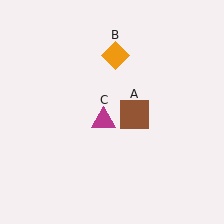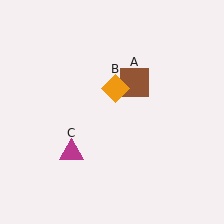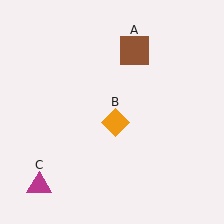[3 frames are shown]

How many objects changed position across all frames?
3 objects changed position: brown square (object A), orange diamond (object B), magenta triangle (object C).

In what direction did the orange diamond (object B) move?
The orange diamond (object B) moved down.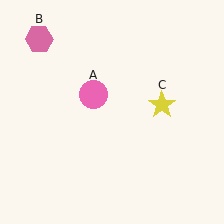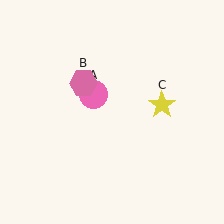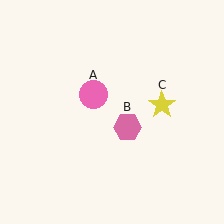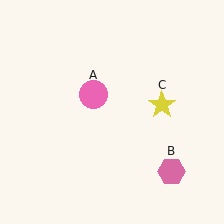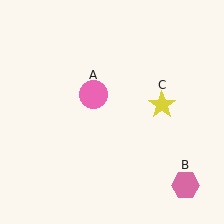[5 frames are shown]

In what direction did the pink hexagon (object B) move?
The pink hexagon (object B) moved down and to the right.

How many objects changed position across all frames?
1 object changed position: pink hexagon (object B).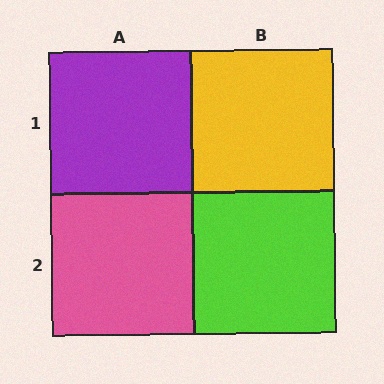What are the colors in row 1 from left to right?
Purple, yellow.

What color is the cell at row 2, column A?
Pink.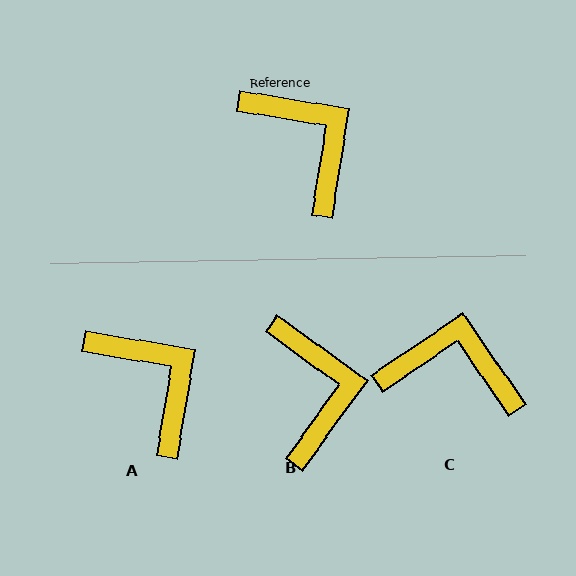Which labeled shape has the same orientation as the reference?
A.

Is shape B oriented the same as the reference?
No, it is off by about 27 degrees.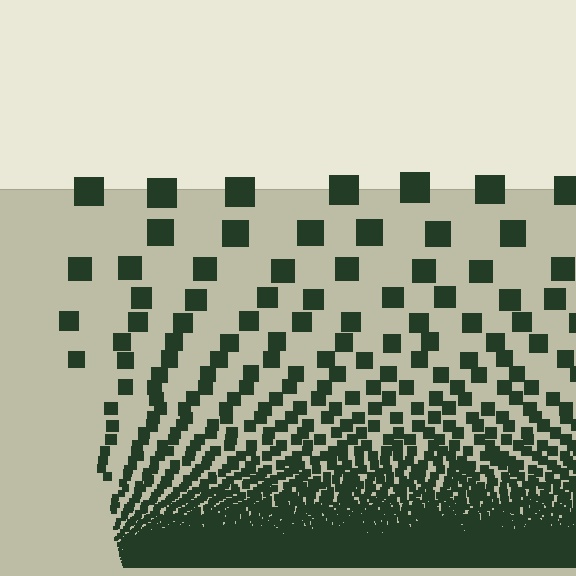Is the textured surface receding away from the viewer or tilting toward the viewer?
The surface appears to tilt toward the viewer. Texture elements get larger and sparser toward the top.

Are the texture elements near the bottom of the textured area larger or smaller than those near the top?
Smaller. The gradient is inverted — elements near the bottom are smaller and denser.